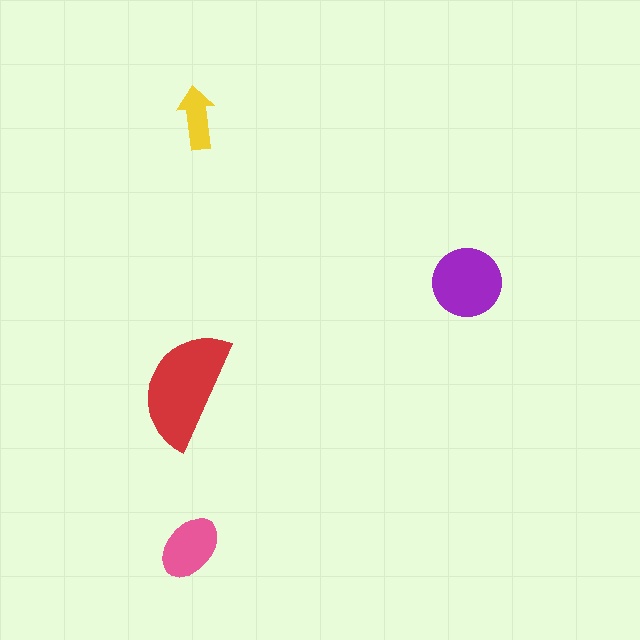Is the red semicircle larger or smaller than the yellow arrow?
Larger.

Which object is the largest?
The red semicircle.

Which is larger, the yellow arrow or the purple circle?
The purple circle.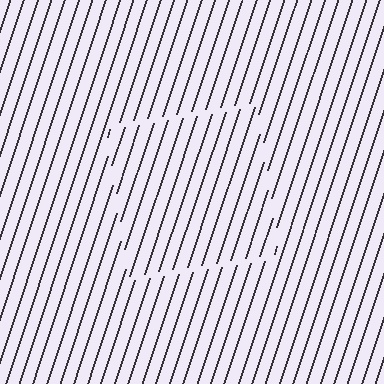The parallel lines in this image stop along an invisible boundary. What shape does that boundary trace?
An illusory square. The interior of the shape contains the same grating, shifted by half a period — the contour is defined by the phase discontinuity where line-ends from the inner and outer gratings abut.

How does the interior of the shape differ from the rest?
The interior of the shape contains the same grating, shifted by half a period — the contour is defined by the phase discontinuity where line-ends from the inner and outer gratings abut.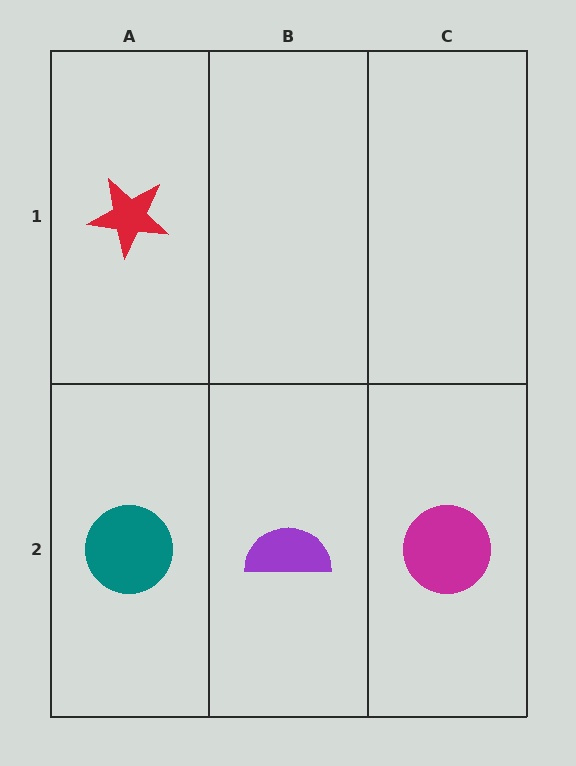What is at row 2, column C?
A magenta circle.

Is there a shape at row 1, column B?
No, that cell is empty.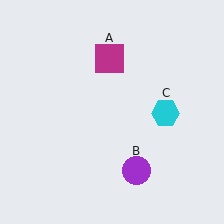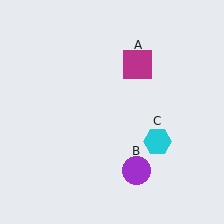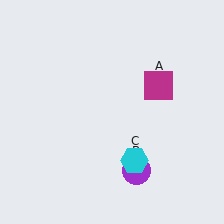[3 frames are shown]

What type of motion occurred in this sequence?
The magenta square (object A), cyan hexagon (object C) rotated clockwise around the center of the scene.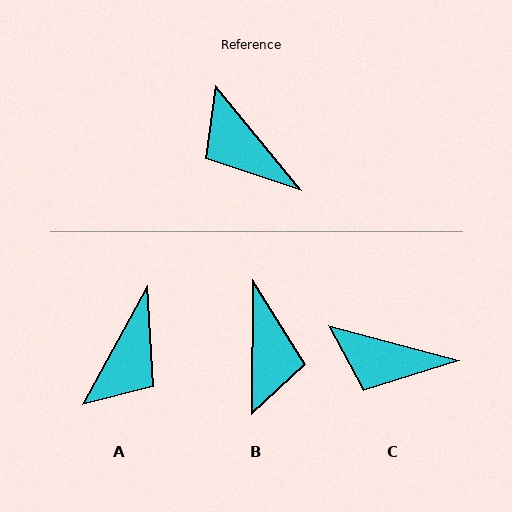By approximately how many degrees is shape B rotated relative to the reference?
Approximately 140 degrees counter-clockwise.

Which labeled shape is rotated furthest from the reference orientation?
B, about 140 degrees away.